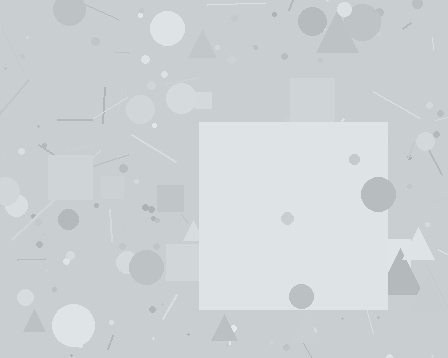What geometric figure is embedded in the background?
A square is embedded in the background.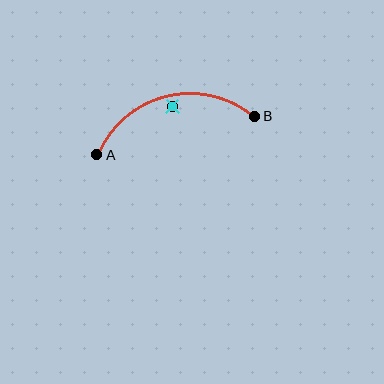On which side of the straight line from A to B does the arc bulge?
The arc bulges above the straight line connecting A and B.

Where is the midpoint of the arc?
The arc midpoint is the point on the curve farthest from the straight line joining A and B. It sits above that line.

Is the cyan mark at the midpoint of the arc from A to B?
No — the cyan mark does not lie on the arc at all. It sits slightly inside the curve.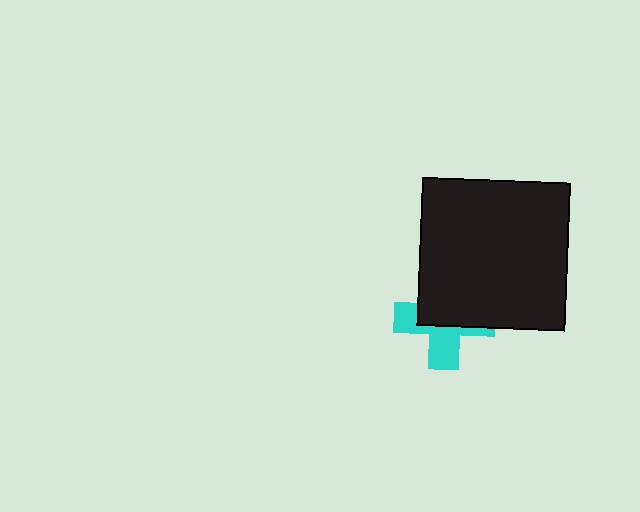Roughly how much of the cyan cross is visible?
About half of it is visible (roughly 47%).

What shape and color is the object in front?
The object in front is a black square.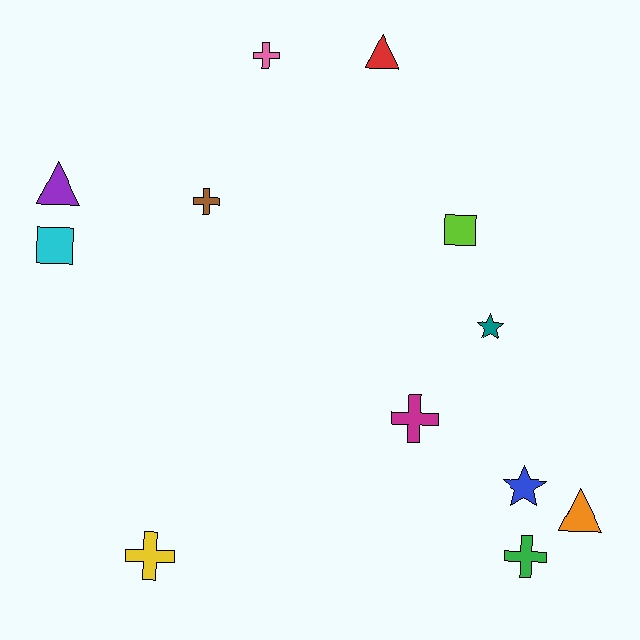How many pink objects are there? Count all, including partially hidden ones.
There is 1 pink object.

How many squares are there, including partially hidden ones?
There are 2 squares.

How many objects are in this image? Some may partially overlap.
There are 12 objects.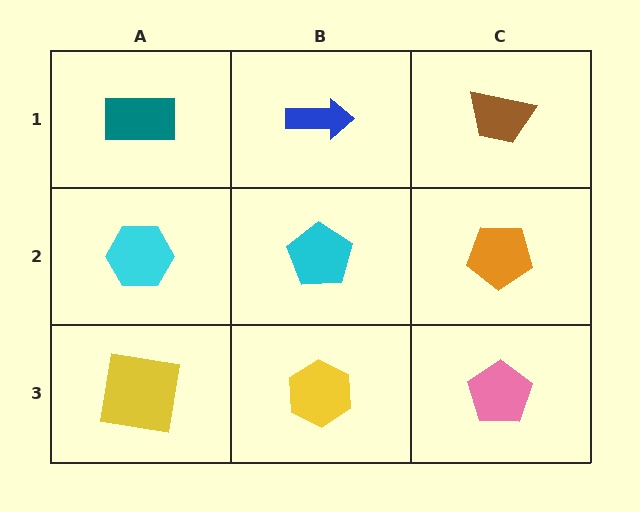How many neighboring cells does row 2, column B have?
4.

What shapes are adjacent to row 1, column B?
A cyan pentagon (row 2, column B), a teal rectangle (row 1, column A), a brown trapezoid (row 1, column C).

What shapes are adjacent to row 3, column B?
A cyan pentagon (row 2, column B), a yellow square (row 3, column A), a pink pentagon (row 3, column C).